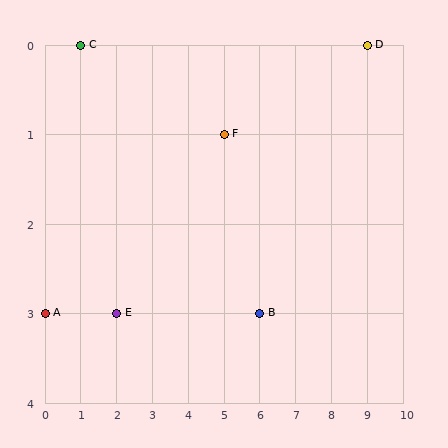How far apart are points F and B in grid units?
Points F and B are 1 column and 2 rows apart (about 2.2 grid units diagonally).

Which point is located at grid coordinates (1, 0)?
Point C is at (1, 0).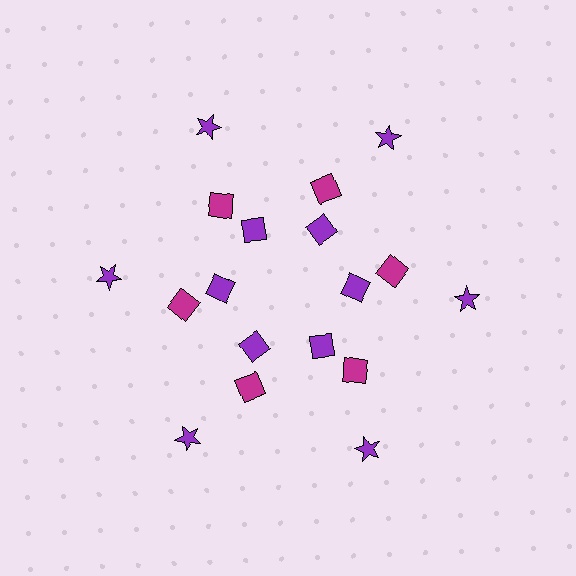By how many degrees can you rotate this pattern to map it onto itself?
The pattern maps onto itself every 60 degrees of rotation.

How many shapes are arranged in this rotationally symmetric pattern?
There are 18 shapes, arranged in 6 groups of 3.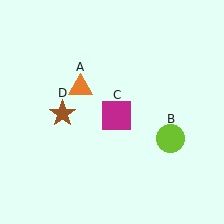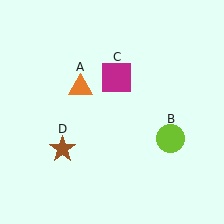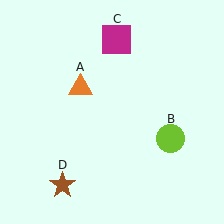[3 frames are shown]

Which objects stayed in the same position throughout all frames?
Orange triangle (object A) and lime circle (object B) remained stationary.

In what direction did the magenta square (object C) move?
The magenta square (object C) moved up.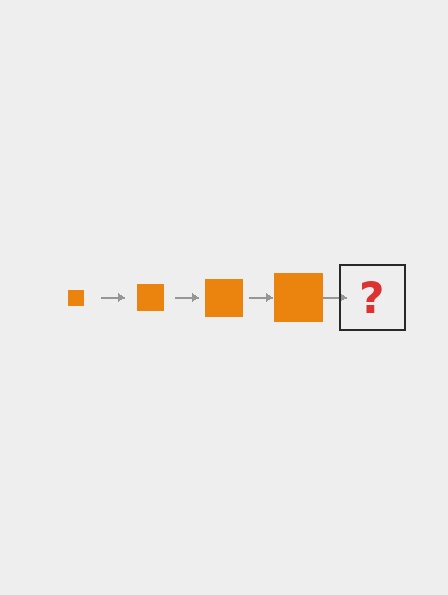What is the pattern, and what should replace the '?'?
The pattern is that the square gets progressively larger each step. The '?' should be an orange square, larger than the previous one.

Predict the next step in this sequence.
The next step is an orange square, larger than the previous one.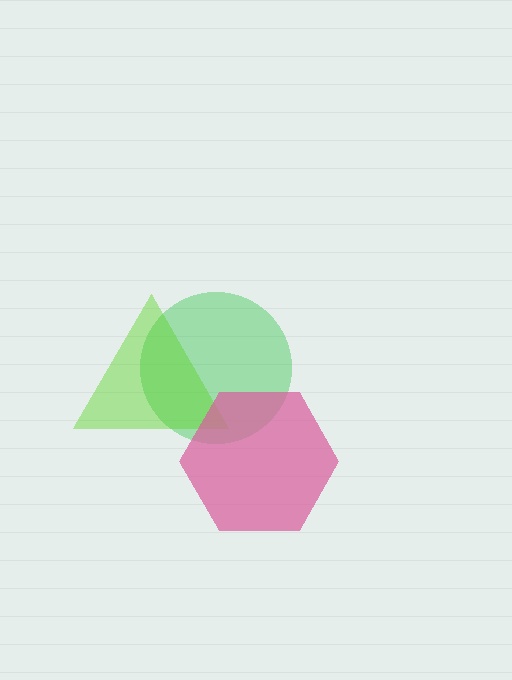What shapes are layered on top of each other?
The layered shapes are: a green circle, a lime triangle, a pink hexagon.